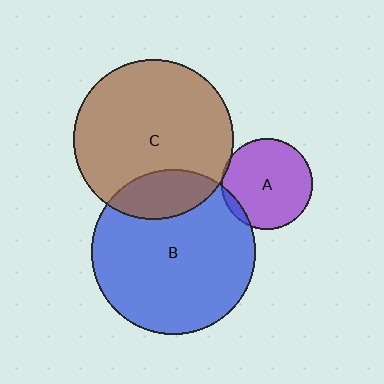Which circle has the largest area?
Circle B (blue).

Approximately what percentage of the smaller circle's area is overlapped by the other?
Approximately 5%.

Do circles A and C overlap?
Yes.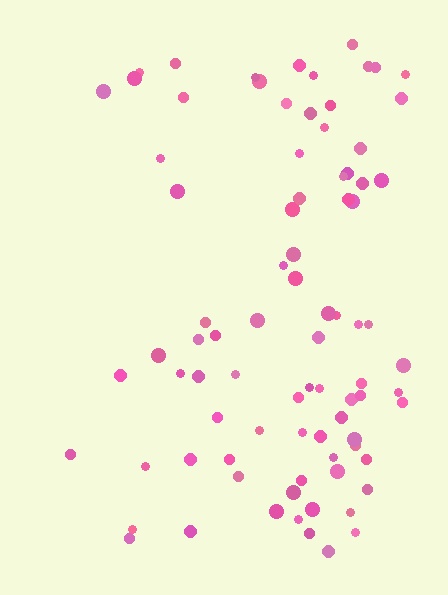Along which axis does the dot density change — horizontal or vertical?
Horizontal.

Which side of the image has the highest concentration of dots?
The right.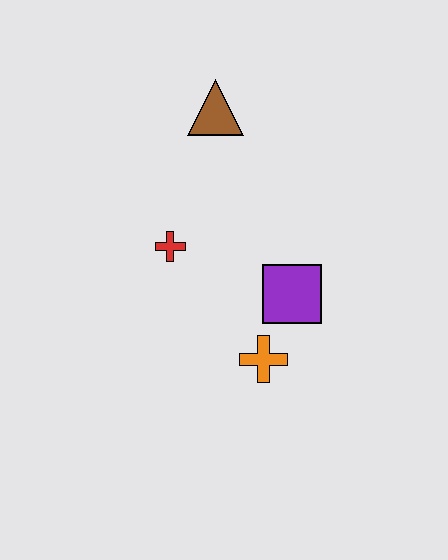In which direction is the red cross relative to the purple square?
The red cross is to the left of the purple square.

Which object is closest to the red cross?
The purple square is closest to the red cross.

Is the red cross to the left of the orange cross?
Yes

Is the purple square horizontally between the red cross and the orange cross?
No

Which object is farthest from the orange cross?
The brown triangle is farthest from the orange cross.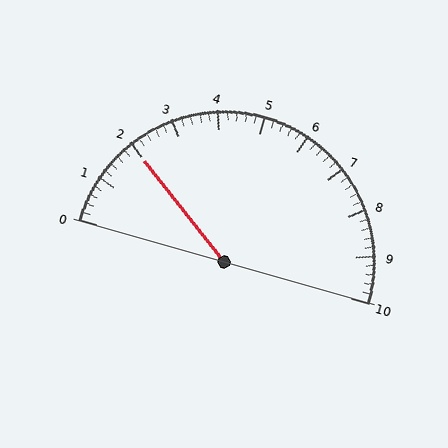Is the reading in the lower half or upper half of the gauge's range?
The reading is in the lower half of the range (0 to 10).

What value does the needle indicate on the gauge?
The needle indicates approximately 2.0.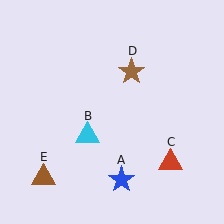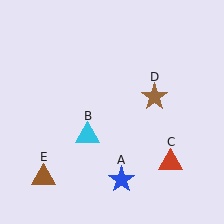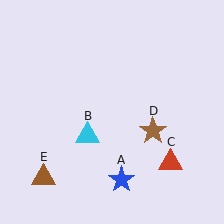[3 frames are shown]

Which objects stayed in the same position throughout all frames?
Blue star (object A) and cyan triangle (object B) and red triangle (object C) and brown triangle (object E) remained stationary.